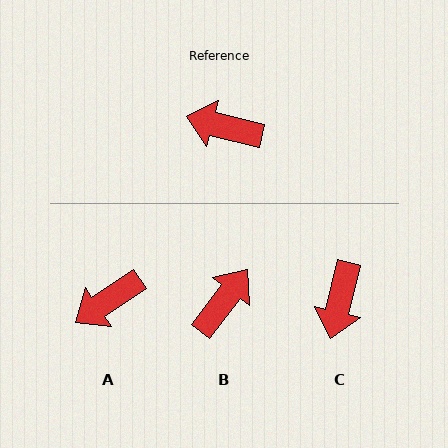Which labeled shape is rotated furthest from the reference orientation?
B, about 113 degrees away.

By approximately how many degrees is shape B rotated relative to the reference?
Approximately 113 degrees clockwise.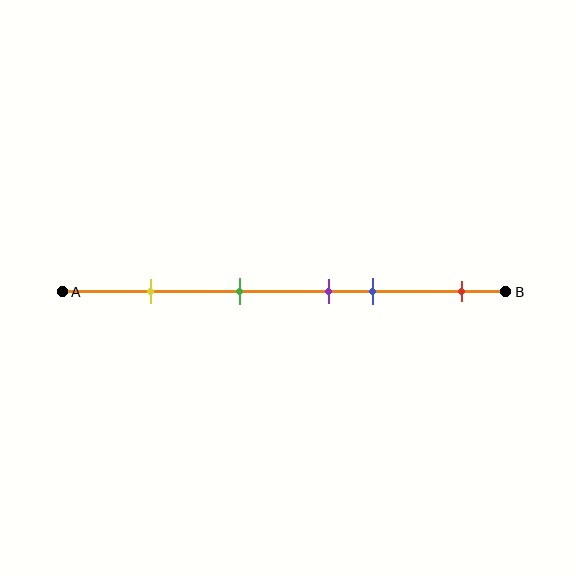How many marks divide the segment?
There are 5 marks dividing the segment.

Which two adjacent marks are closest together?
The purple and blue marks are the closest adjacent pair.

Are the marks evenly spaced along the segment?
No, the marks are not evenly spaced.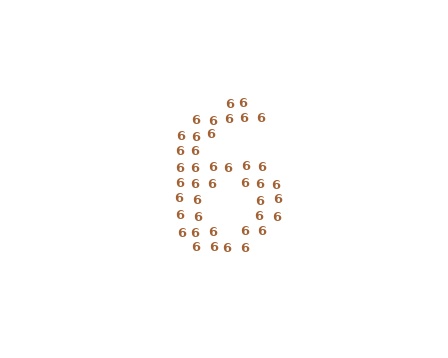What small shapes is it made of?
It is made of small digit 6's.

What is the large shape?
The large shape is the digit 6.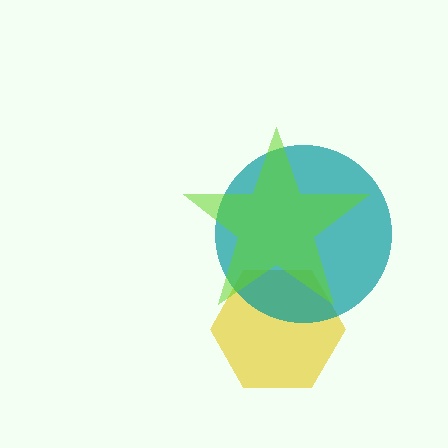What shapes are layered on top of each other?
The layered shapes are: a yellow hexagon, a teal circle, a lime star.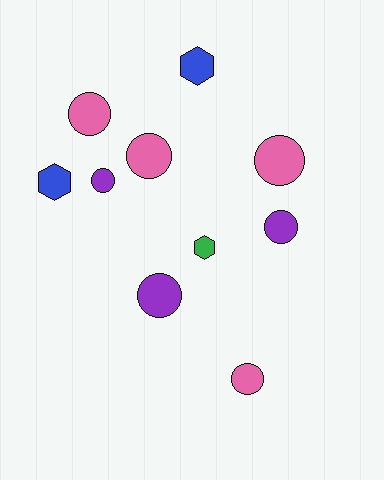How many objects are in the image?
There are 10 objects.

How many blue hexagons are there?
There are 2 blue hexagons.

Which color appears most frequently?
Pink, with 4 objects.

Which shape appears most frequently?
Circle, with 7 objects.